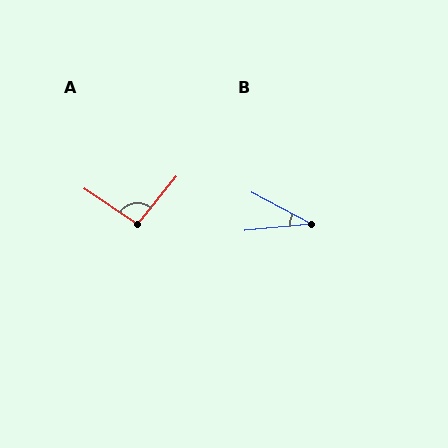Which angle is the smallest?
B, at approximately 34 degrees.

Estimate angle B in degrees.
Approximately 34 degrees.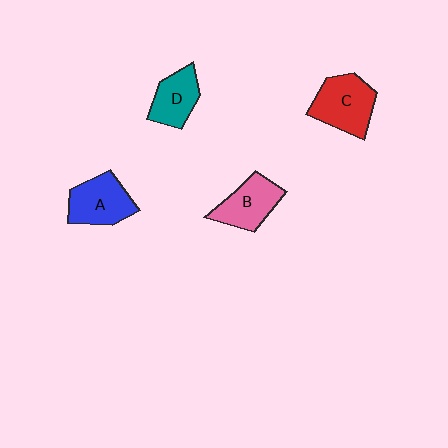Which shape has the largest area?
Shape C (red).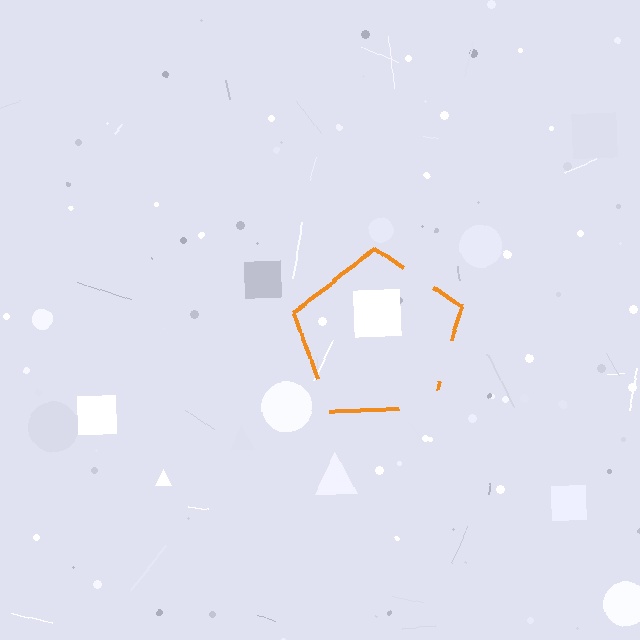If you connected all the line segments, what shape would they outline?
They would outline a pentagon.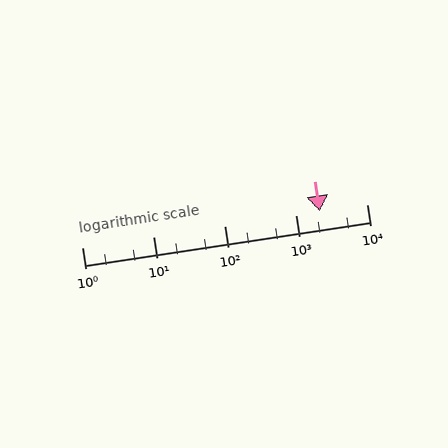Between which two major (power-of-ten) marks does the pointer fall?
The pointer is between 1000 and 10000.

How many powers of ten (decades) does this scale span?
The scale spans 4 decades, from 1 to 10000.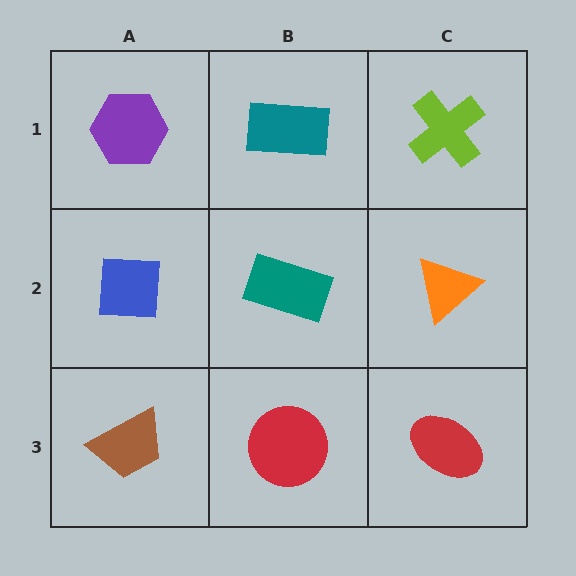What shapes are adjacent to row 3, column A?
A blue square (row 2, column A), a red circle (row 3, column B).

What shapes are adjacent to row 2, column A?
A purple hexagon (row 1, column A), a brown trapezoid (row 3, column A), a teal rectangle (row 2, column B).